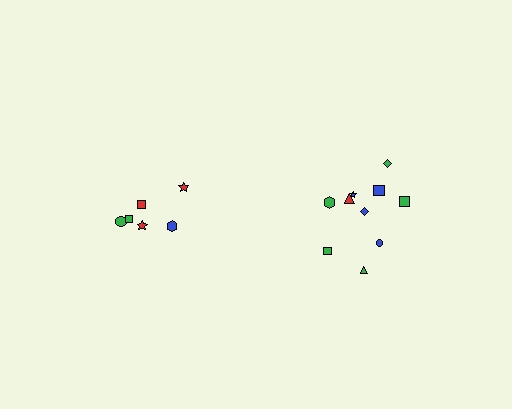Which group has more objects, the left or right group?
The right group.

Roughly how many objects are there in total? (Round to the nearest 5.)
Roughly 15 objects in total.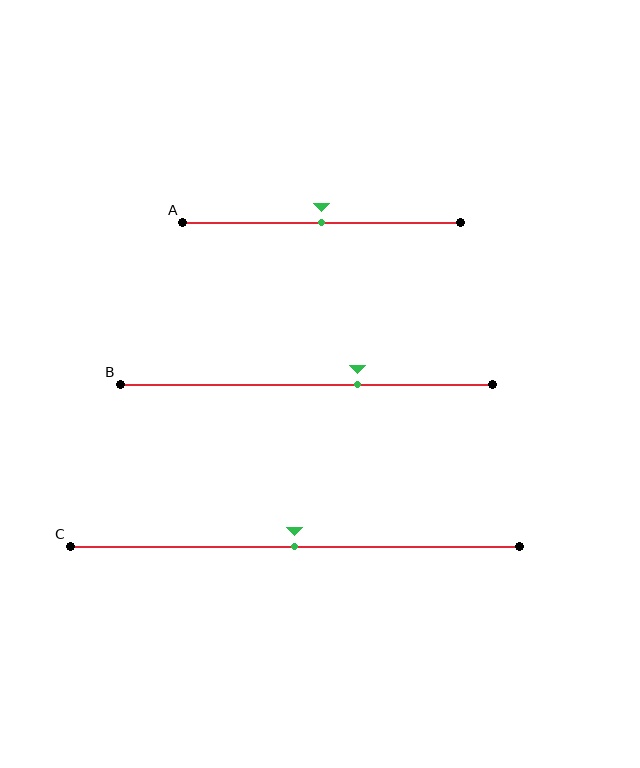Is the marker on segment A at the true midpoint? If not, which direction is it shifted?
Yes, the marker on segment A is at the true midpoint.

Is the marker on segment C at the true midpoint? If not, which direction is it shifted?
Yes, the marker on segment C is at the true midpoint.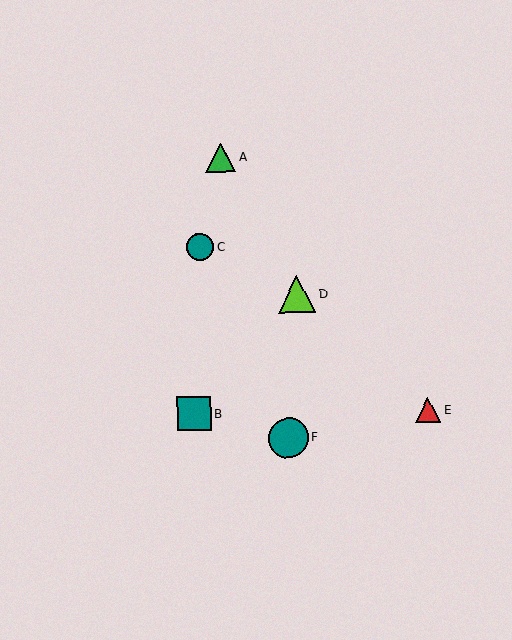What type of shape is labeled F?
Shape F is a teal circle.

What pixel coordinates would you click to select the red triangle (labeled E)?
Click at (428, 410) to select the red triangle E.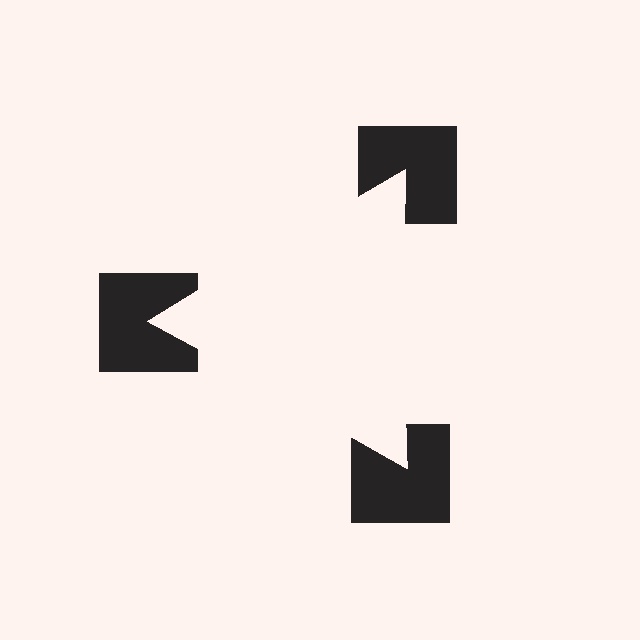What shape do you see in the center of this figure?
An illusory triangle — its edges are inferred from the aligned wedge cuts in the notched squares, not physically drawn.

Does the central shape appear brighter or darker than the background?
It typically appears slightly brighter than the background, even though no actual brightness change is drawn.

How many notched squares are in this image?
There are 3 — one at each vertex of the illusory triangle.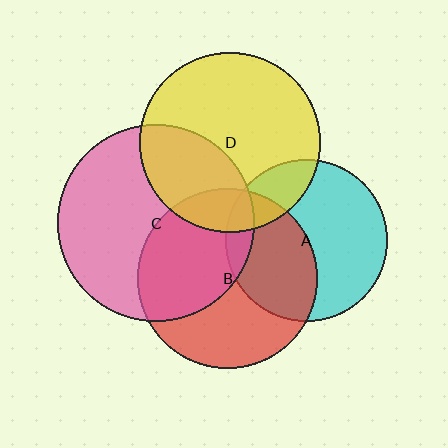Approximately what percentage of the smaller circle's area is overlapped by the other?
Approximately 35%.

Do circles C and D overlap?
Yes.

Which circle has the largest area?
Circle C (pink).